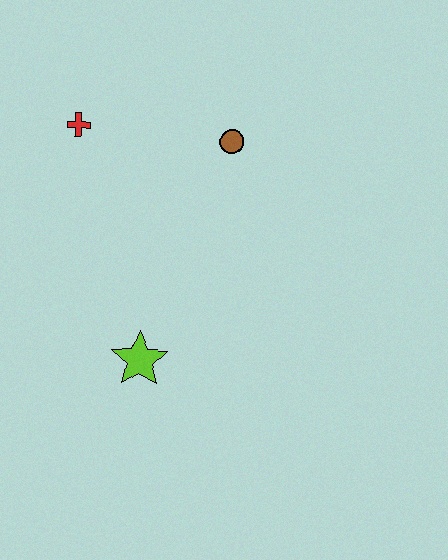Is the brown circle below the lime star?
No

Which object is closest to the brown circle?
The red cross is closest to the brown circle.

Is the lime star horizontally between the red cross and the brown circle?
Yes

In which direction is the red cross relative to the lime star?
The red cross is above the lime star.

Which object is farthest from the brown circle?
The lime star is farthest from the brown circle.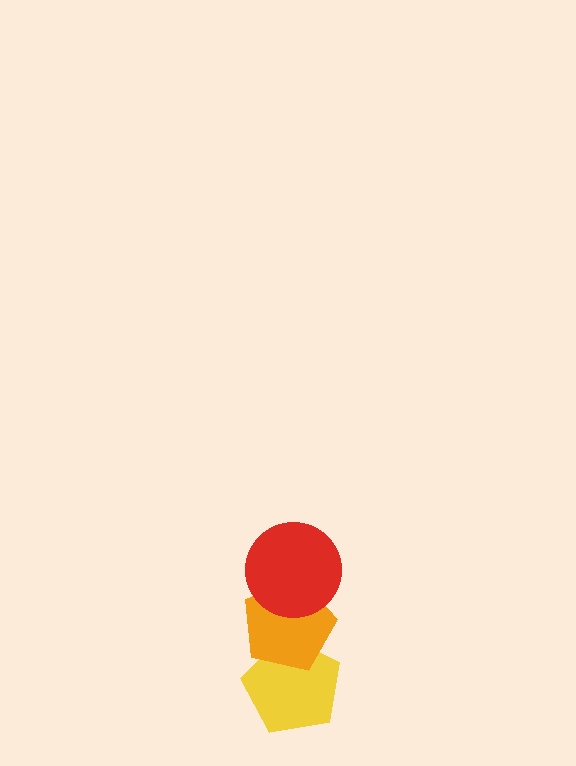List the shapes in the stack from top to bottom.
From top to bottom: the red circle, the orange pentagon, the yellow pentagon.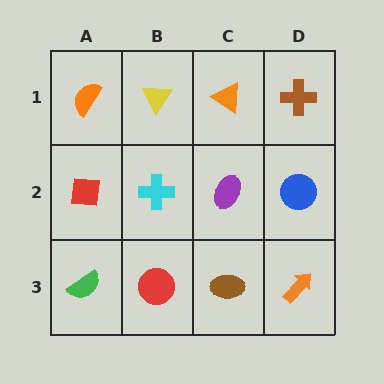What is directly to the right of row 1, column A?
A yellow triangle.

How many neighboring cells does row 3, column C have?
3.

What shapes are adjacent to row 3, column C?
A purple ellipse (row 2, column C), a red circle (row 3, column B), an orange arrow (row 3, column D).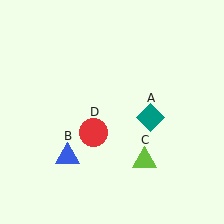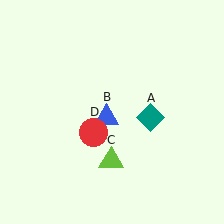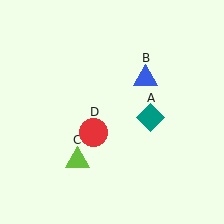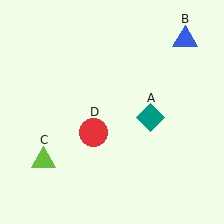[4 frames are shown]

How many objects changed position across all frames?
2 objects changed position: blue triangle (object B), lime triangle (object C).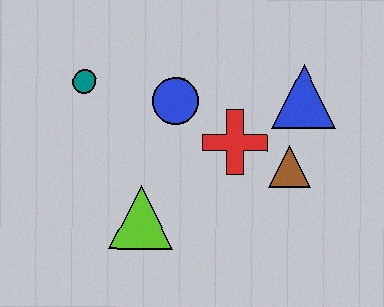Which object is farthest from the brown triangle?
The teal circle is farthest from the brown triangle.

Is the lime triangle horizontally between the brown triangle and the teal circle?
Yes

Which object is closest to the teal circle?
The blue circle is closest to the teal circle.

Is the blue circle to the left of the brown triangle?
Yes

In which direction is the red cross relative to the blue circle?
The red cross is to the right of the blue circle.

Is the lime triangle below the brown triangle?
Yes